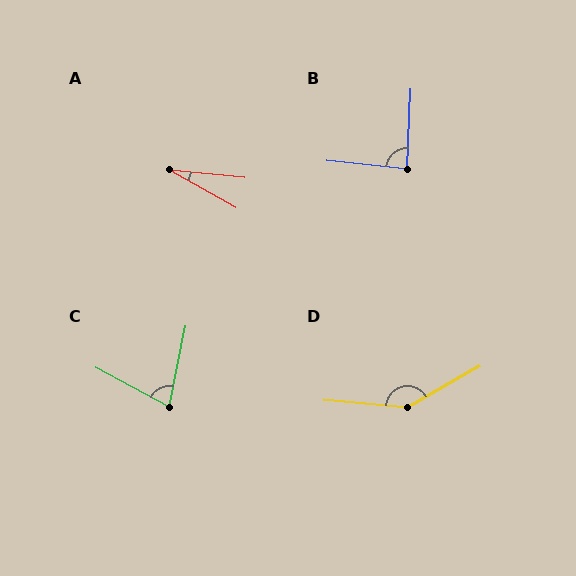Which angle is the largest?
D, at approximately 145 degrees.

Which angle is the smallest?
A, at approximately 24 degrees.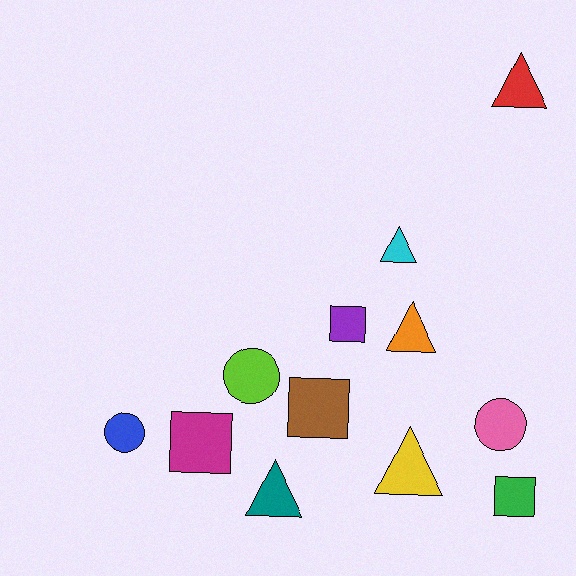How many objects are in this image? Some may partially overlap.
There are 12 objects.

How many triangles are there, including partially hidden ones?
There are 5 triangles.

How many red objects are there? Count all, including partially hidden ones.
There is 1 red object.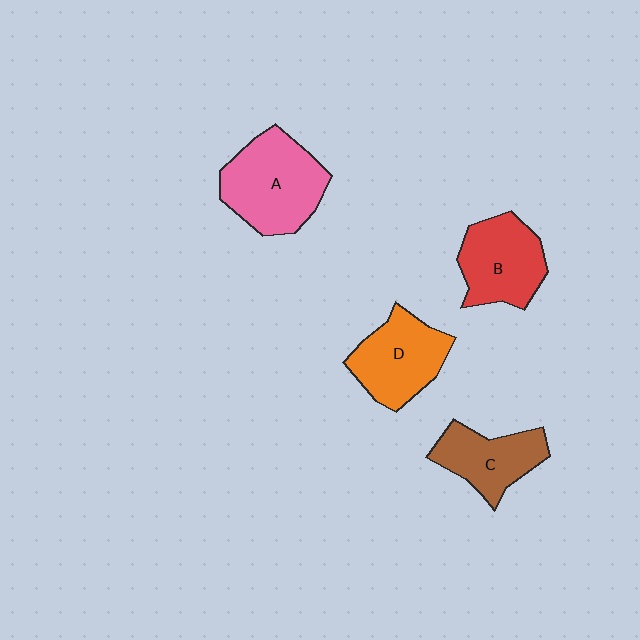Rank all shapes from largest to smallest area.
From largest to smallest: A (pink), D (orange), B (red), C (brown).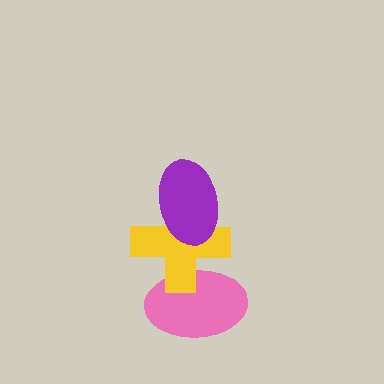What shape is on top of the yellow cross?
The purple ellipse is on top of the yellow cross.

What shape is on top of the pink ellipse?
The yellow cross is on top of the pink ellipse.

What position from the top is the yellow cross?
The yellow cross is 2nd from the top.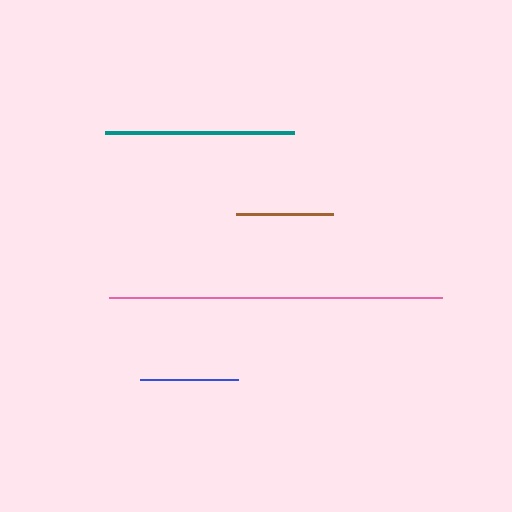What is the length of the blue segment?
The blue segment is approximately 98 pixels long.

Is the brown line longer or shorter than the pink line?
The pink line is longer than the brown line.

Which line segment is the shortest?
The brown line is the shortest at approximately 97 pixels.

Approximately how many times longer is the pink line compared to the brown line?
The pink line is approximately 3.4 times the length of the brown line.